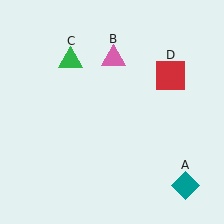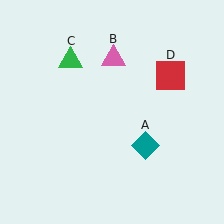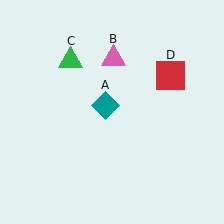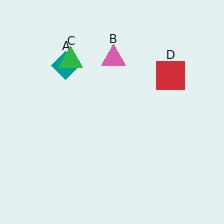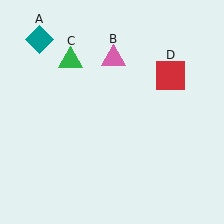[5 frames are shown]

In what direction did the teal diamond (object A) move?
The teal diamond (object A) moved up and to the left.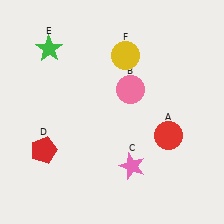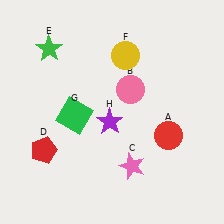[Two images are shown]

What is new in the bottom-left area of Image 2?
A purple star (H) was added in the bottom-left area of Image 2.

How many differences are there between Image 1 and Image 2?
There are 2 differences between the two images.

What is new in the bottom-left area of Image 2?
A green square (G) was added in the bottom-left area of Image 2.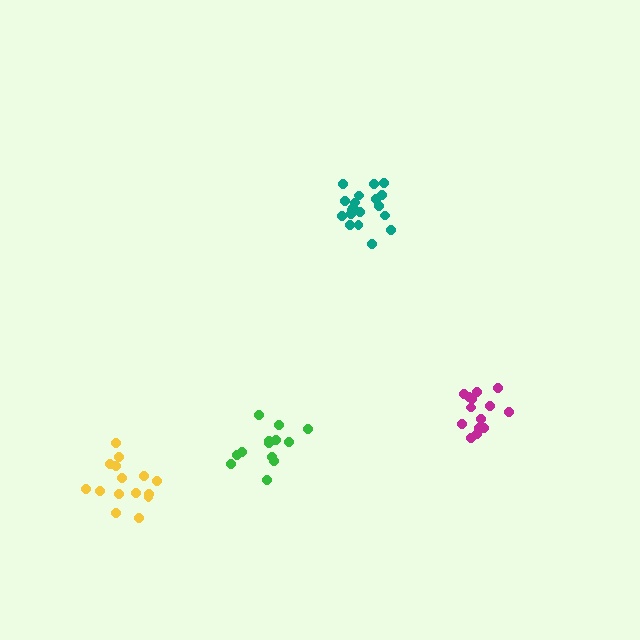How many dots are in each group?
Group 1: 15 dots, Group 2: 19 dots, Group 3: 13 dots, Group 4: 14 dots (61 total).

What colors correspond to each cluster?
The clusters are colored: yellow, teal, green, magenta.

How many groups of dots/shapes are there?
There are 4 groups.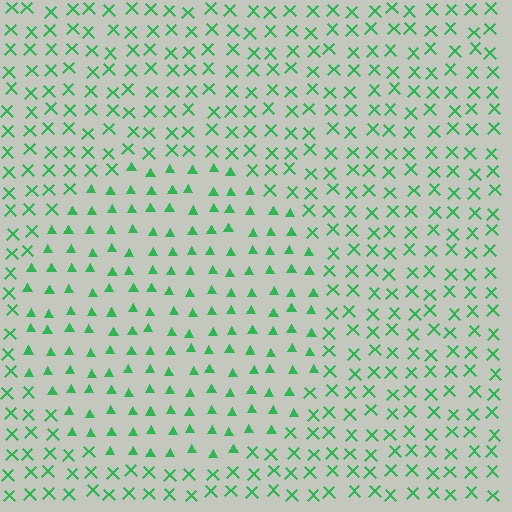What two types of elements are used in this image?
The image uses triangles inside the circle region and X marks outside it.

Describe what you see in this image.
The image is filled with small green elements arranged in a uniform grid. A circle-shaped region contains triangles, while the surrounding area contains X marks. The boundary is defined purely by the change in element shape.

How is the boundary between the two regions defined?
The boundary is defined by a change in element shape: triangles inside vs. X marks outside. All elements share the same color and spacing.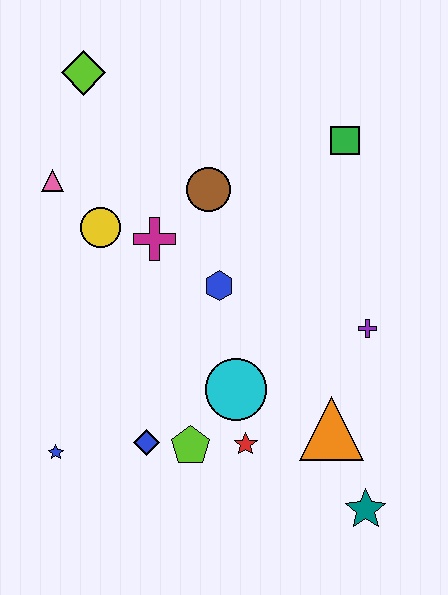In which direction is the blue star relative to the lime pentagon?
The blue star is to the left of the lime pentagon.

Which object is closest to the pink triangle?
The yellow circle is closest to the pink triangle.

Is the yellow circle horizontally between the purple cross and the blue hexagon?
No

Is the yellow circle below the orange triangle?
No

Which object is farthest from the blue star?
The green square is farthest from the blue star.